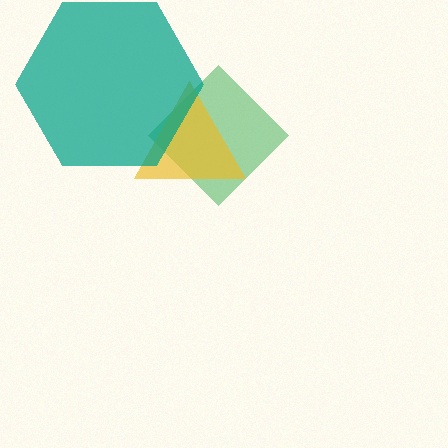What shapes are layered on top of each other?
The layered shapes are: a green diamond, a yellow triangle, a teal hexagon.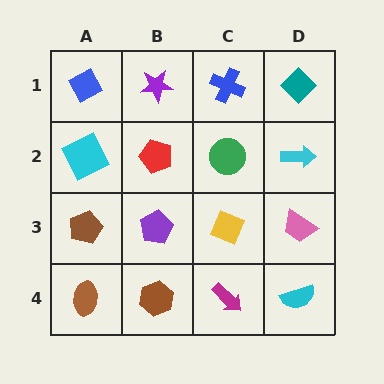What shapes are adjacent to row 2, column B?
A purple star (row 1, column B), a purple pentagon (row 3, column B), a cyan square (row 2, column A), a green circle (row 2, column C).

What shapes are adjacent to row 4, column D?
A pink trapezoid (row 3, column D), a magenta arrow (row 4, column C).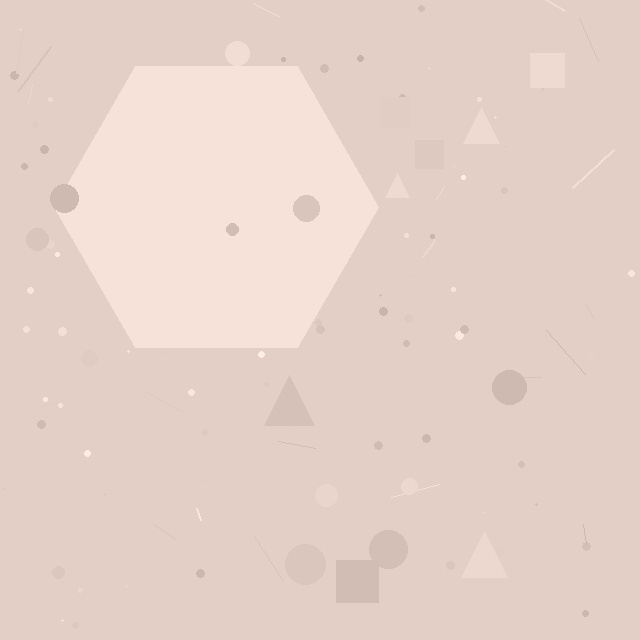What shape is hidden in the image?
A hexagon is hidden in the image.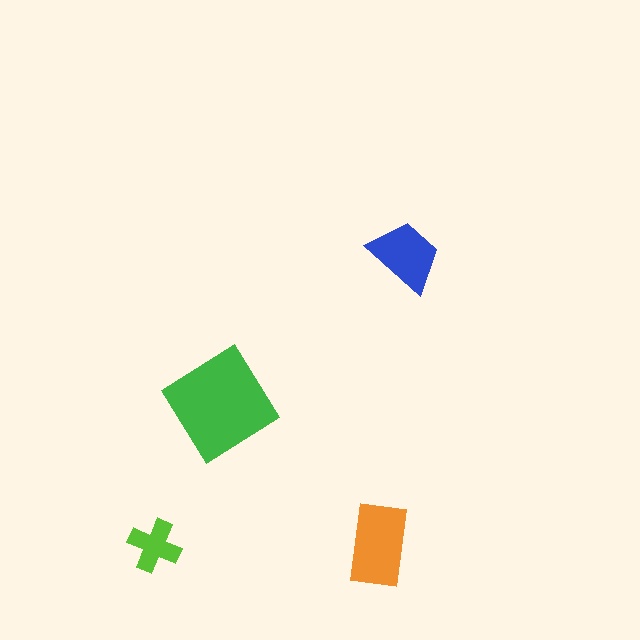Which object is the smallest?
The lime cross.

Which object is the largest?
The green diamond.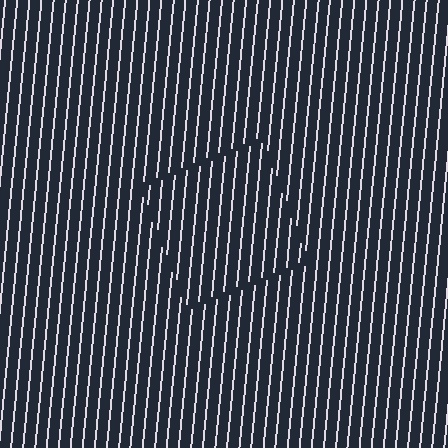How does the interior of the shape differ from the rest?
The interior of the shape contains the same grating, shifted by half a period — the contour is defined by the phase discontinuity where line-ends from the inner and outer gratings abut.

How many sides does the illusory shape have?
4 sides — the line-ends trace a square.